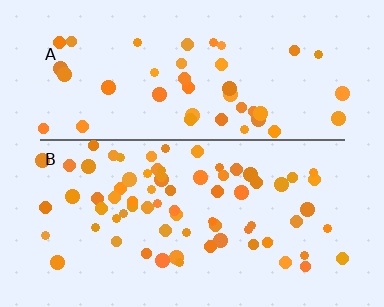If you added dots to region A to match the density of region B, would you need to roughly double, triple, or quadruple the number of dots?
Approximately double.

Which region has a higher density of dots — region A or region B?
B (the bottom).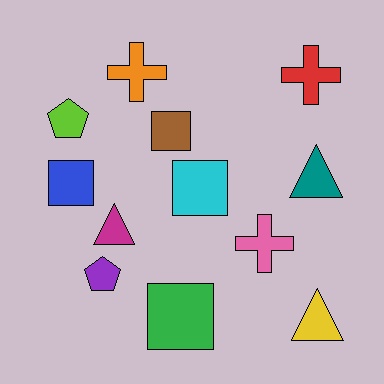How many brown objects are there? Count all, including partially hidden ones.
There is 1 brown object.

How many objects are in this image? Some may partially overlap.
There are 12 objects.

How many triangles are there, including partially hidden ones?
There are 3 triangles.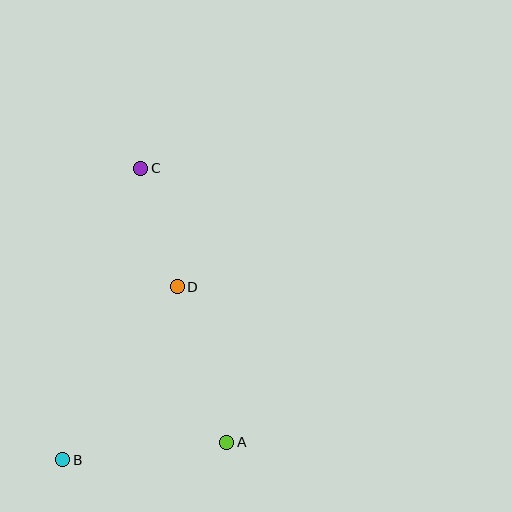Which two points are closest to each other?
Points C and D are closest to each other.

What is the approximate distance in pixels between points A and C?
The distance between A and C is approximately 287 pixels.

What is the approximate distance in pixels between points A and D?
The distance between A and D is approximately 164 pixels.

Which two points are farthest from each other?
Points B and C are farthest from each other.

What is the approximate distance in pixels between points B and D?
The distance between B and D is approximately 208 pixels.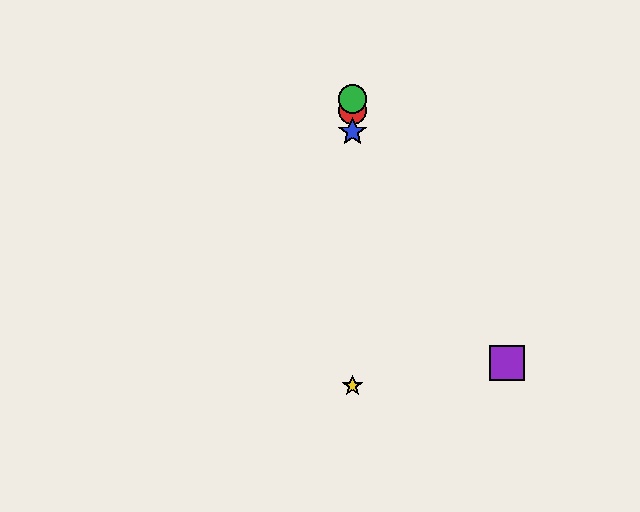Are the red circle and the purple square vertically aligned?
No, the red circle is at x≈353 and the purple square is at x≈507.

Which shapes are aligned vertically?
The red circle, the blue star, the green circle, the yellow star are aligned vertically.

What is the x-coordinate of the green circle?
The green circle is at x≈353.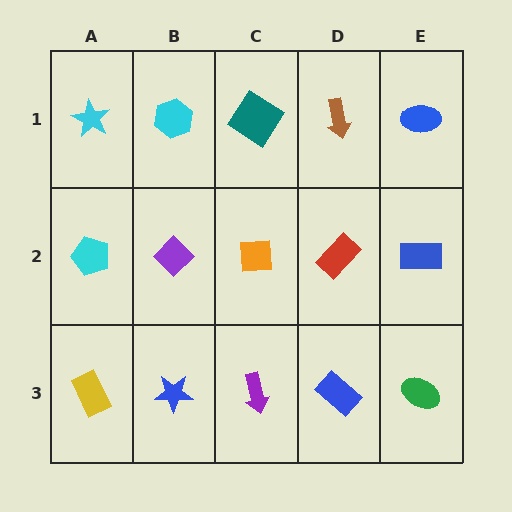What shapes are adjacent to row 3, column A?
A cyan pentagon (row 2, column A), a blue star (row 3, column B).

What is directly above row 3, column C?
An orange square.